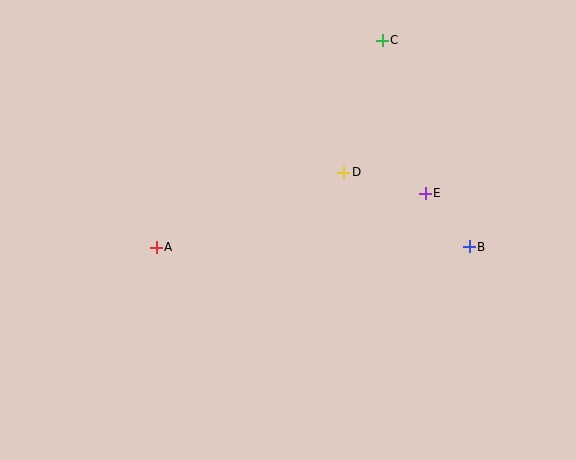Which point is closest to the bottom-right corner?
Point B is closest to the bottom-right corner.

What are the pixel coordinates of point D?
Point D is at (344, 172).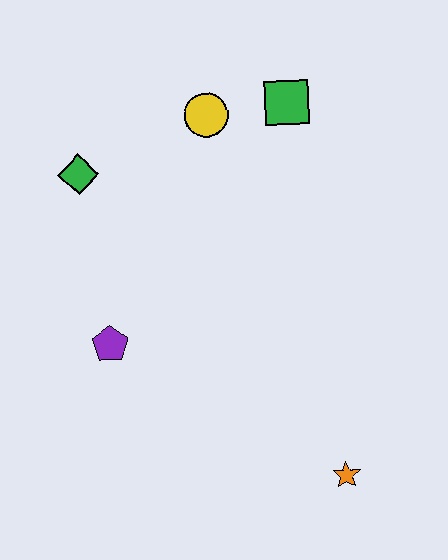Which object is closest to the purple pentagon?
The green diamond is closest to the purple pentagon.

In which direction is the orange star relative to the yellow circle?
The orange star is below the yellow circle.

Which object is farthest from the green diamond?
The orange star is farthest from the green diamond.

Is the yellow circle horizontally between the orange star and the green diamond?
Yes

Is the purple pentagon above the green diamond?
No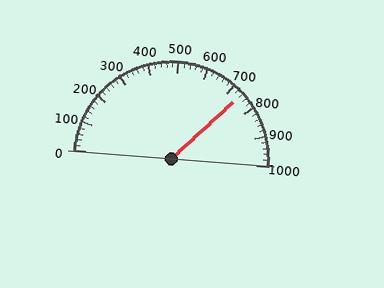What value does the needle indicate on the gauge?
The needle indicates approximately 740.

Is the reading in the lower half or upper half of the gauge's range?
The reading is in the upper half of the range (0 to 1000).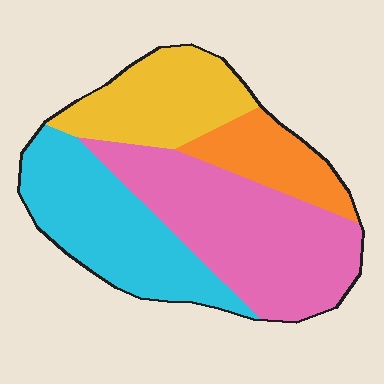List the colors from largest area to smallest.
From largest to smallest: pink, cyan, yellow, orange.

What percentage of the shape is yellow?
Yellow covers around 20% of the shape.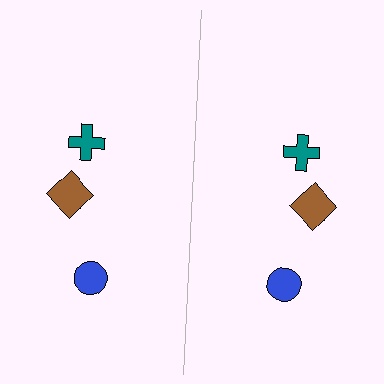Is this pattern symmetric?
Yes, this pattern has bilateral (reflection) symmetry.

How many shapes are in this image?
There are 6 shapes in this image.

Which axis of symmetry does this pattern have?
The pattern has a vertical axis of symmetry running through the center of the image.